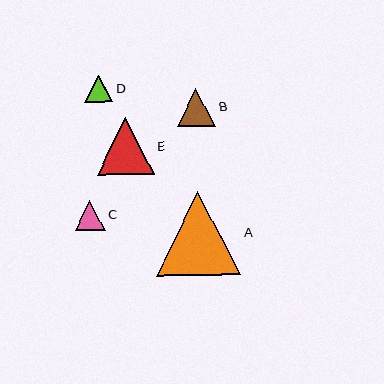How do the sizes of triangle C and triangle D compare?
Triangle C and triangle D are approximately the same size.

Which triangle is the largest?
Triangle A is the largest with a size of approximately 84 pixels.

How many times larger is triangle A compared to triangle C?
Triangle A is approximately 2.8 times the size of triangle C.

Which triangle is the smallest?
Triangle D is the smallest with a size of approximately 28 pixels.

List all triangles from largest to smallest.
From largest to smallest: A, E, B, C, D.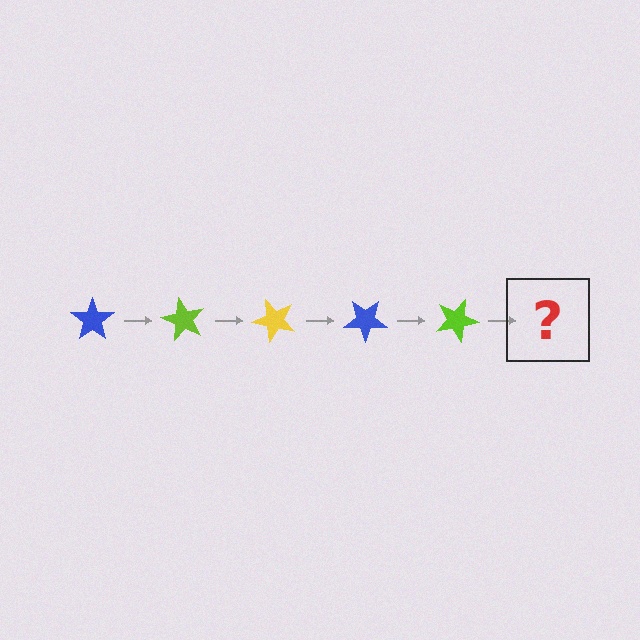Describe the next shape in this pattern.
It should be a yellow star, rotated 300 degrees from the start.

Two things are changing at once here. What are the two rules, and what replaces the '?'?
The two rules are that it rotates 60 degrees each step and the color cycles through blue, lime, and yellow. The '?' should be a yellow star, rotated 300 degrees from the start.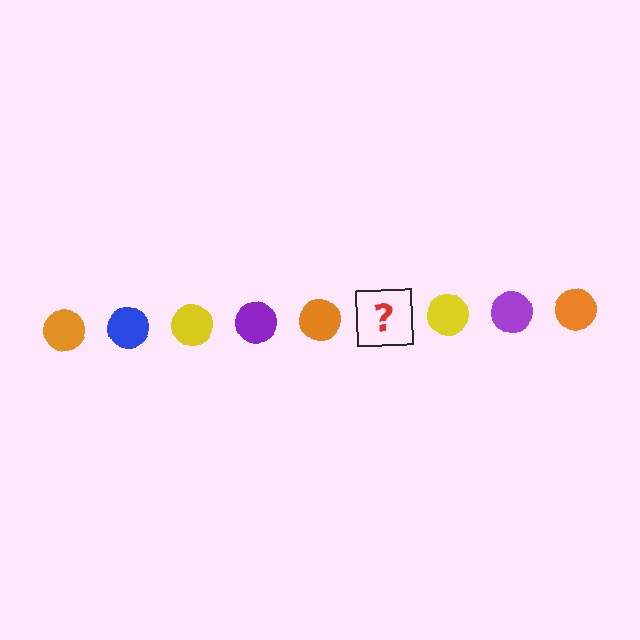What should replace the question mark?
The question mark should be replaced with a blue circle.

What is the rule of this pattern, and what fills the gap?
The rule is that the pattern cycles through orange, blue, yellow, purple circles. The gap should be filled with a blue circle.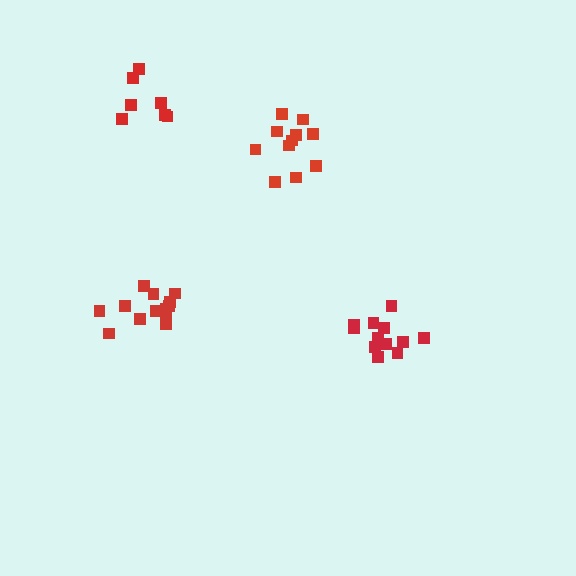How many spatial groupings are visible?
There are 4 spatial groupings.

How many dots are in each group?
Group 1: 12 dots, Group 2: 13 dots, Group 3: 7 dots, Group 4: 11 dots (43 total).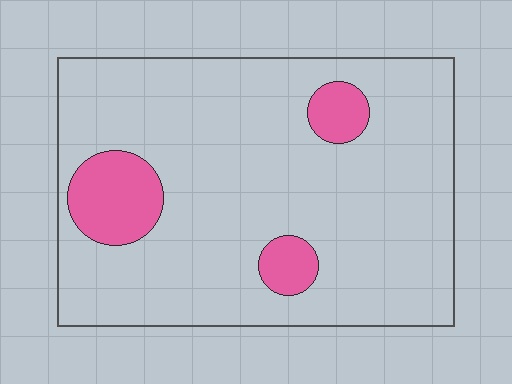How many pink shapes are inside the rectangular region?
3.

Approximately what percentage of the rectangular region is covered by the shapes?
Approximately 10%.